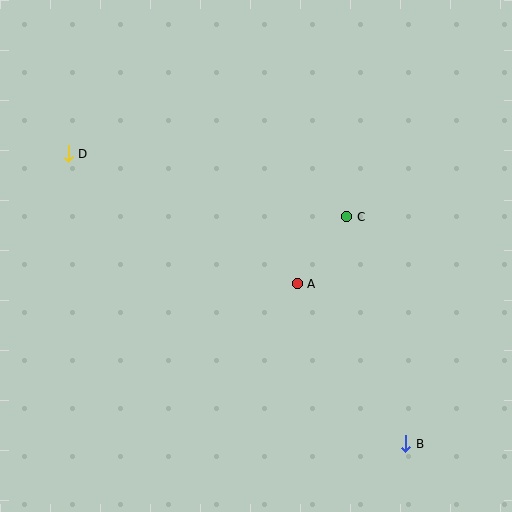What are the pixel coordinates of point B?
Point B is at (406, 444).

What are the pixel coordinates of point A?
Point A is at (297, 284).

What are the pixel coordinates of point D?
Point D is at (68, 154).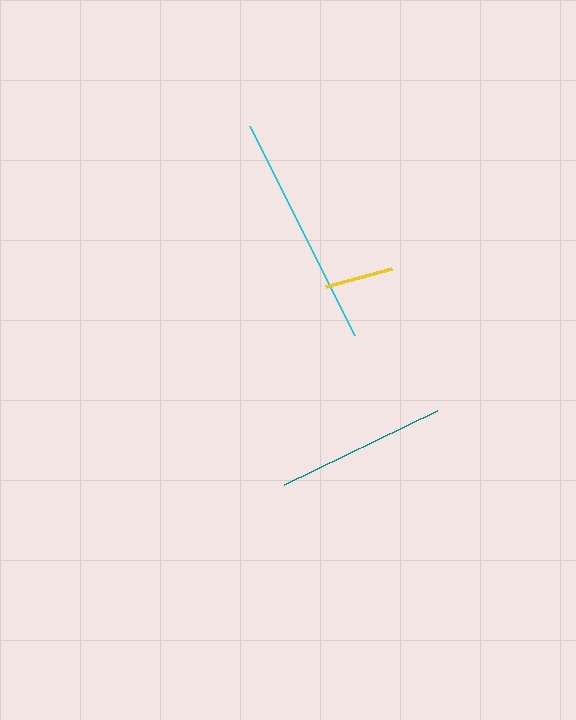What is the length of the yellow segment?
The yellow segment is approximately 69 pixels long.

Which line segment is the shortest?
The yellow line is the shortest at approximately 69 pixels.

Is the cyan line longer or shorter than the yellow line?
The cyan line is longer than the yellow line.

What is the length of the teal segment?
The teal segment is approximately 170 pixels long.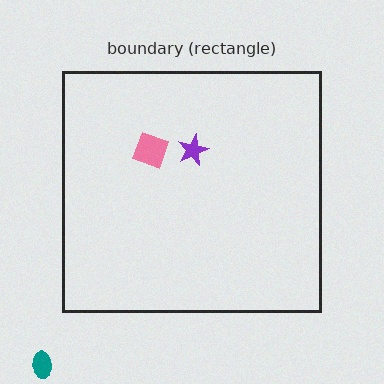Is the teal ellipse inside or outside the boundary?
Outside.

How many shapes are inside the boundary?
2 inside, 1 outside.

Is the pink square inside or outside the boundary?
Inside.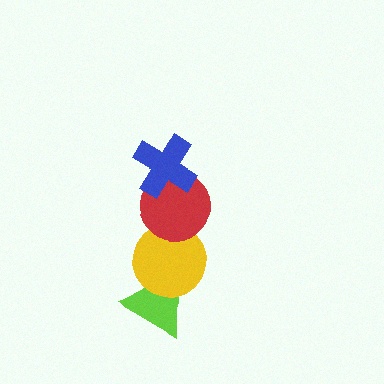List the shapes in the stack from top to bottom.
From top to bottom: the blue cross, the red circle, the yellow circle, the lime triangle.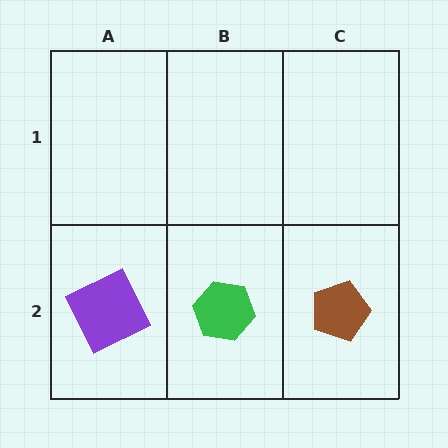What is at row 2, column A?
A purple square.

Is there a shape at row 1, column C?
No, that cell is empty.